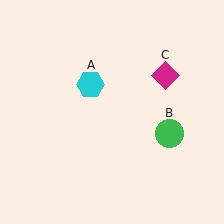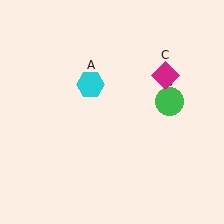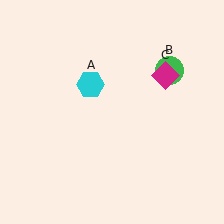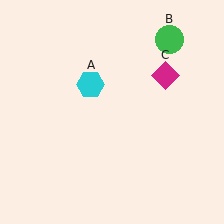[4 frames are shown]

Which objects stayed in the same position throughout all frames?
Cyan hexagon (object A) and magenta diamond (object C) remained stationary.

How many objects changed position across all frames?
1 object changed position: green circle (object B).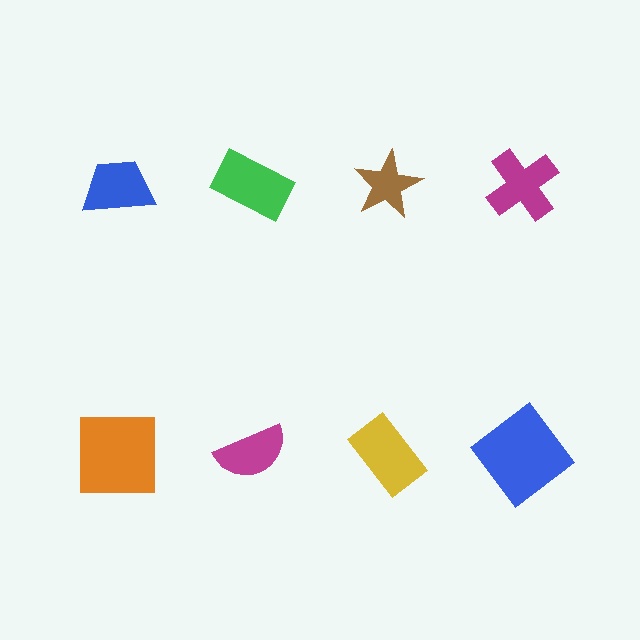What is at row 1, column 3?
A brown star.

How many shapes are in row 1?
4 shapes.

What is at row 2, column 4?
A blue diamond.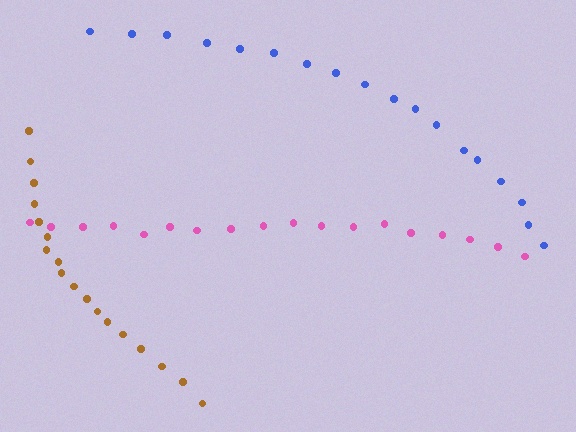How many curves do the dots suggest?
There are 3 distinct paths.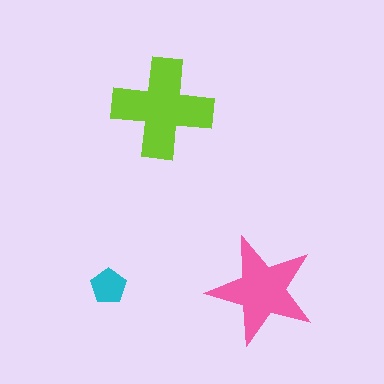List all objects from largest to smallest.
The lime cross, the pink star, the cyan pentagon.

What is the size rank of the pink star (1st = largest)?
2nd.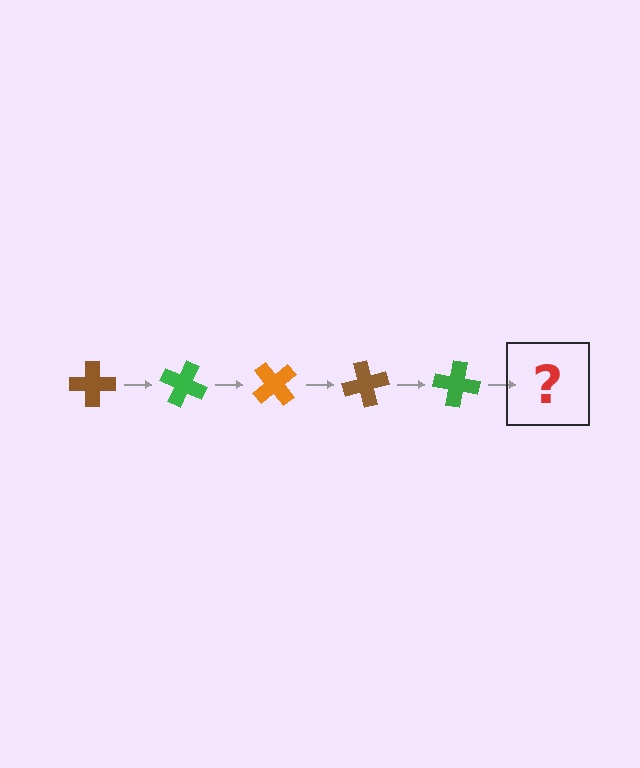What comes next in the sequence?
The next element should be an orange cross, rotated 125 degrees from the start.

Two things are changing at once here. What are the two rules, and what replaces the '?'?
The two rules are that it rotates 25 degrees each step and the color cycles through brown, green, and orange. The '?' should be an orange cross, rotated 125 degrees from the start.